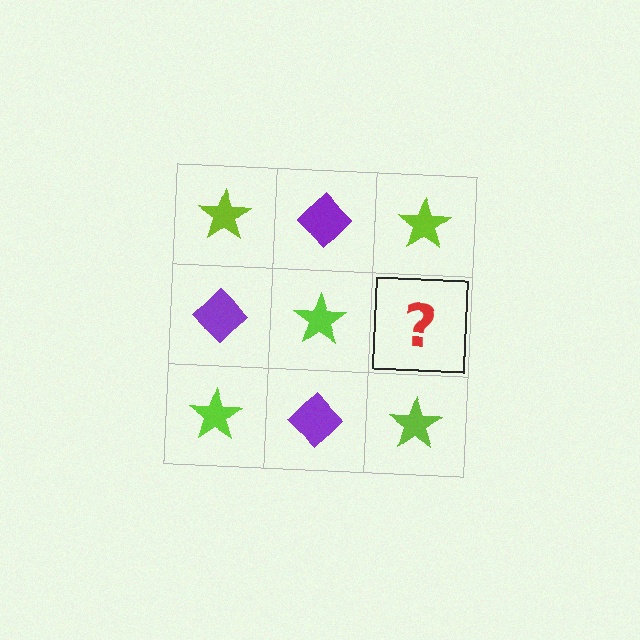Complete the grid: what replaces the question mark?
The question mark should be replaced with a purple diamond.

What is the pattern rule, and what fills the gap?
The rule is that it alternates lime star and purple diamond in a checkerboard pattern. The gap should be filled with a purple diamond.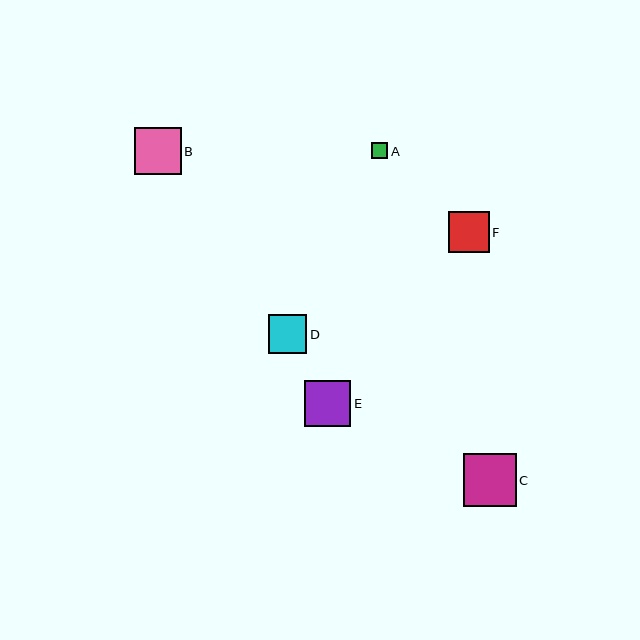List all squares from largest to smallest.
From largest to smallest: C, B, E, F, D, A.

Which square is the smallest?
Square A is the smallest with a size of approximately 16 pixels.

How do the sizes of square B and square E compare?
Square B and square E are approximately the same size.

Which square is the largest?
Square C is the largest with a size of approximately 53 pixels.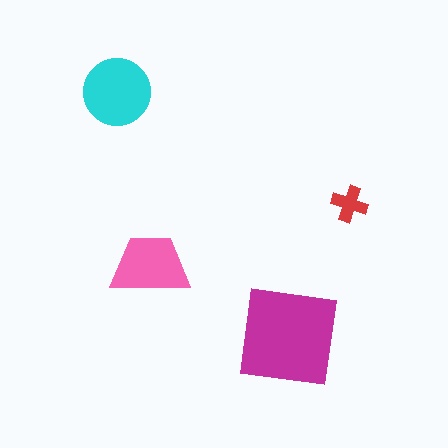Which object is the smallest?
The red cross.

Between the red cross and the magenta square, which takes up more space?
The magenta square.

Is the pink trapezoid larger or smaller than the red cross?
Larger.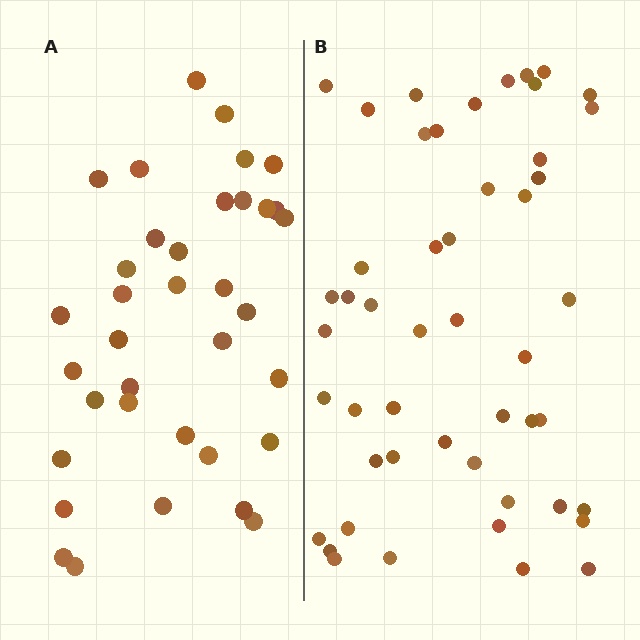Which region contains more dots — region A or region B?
Region B (the right region) has more dots.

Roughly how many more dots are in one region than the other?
Region B has approximately 15 more dots than region A.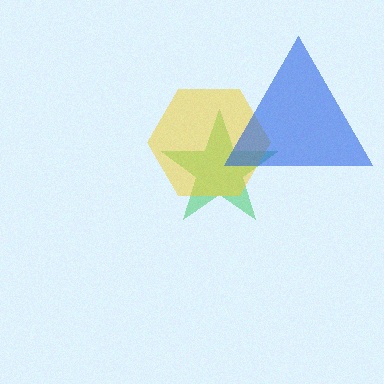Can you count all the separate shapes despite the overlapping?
Yes, there are 3 separate shapes.